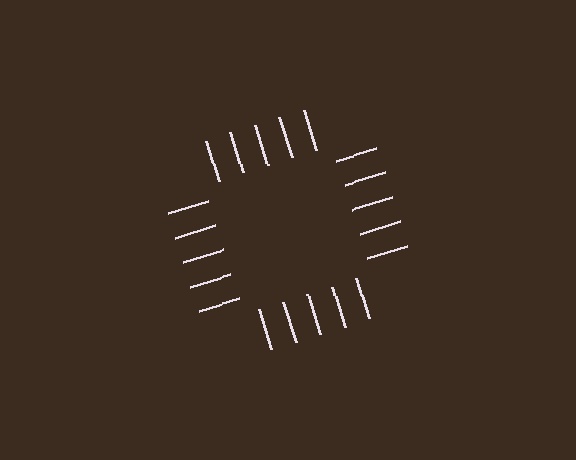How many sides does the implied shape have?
4 sides — the line-ends trace a square.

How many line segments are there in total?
20 — 5 along each of the 4 edges.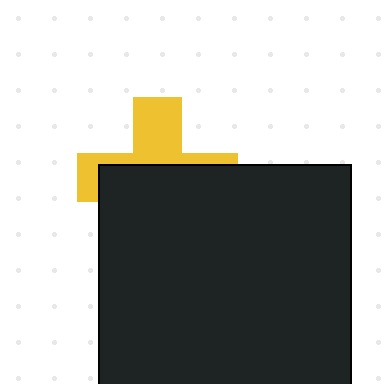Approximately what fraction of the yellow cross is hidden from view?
Roughly 61% of the yellow cross is hidden behind the black square.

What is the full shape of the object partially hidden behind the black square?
The partially hidden object is a yellow cross.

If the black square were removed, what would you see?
You would see the complete yellow cross.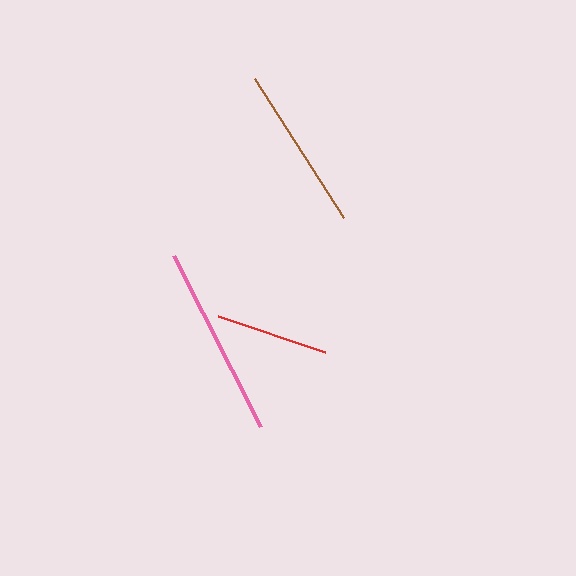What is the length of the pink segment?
The pink segment is approximately 191 pixels long.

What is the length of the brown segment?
The brown segment is approximately 165 pixels long.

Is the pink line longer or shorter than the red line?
The pink line is longer than the red line.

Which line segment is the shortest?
The red line is the shortest at approximately 112 pixels.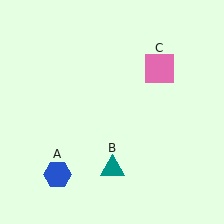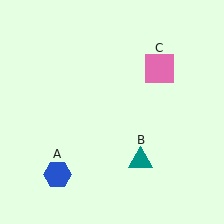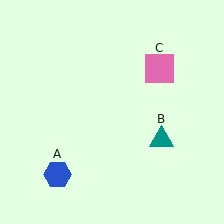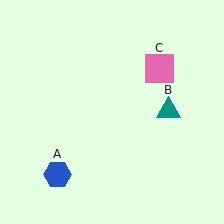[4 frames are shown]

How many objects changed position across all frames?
1 object changed position: teal triangle (object B).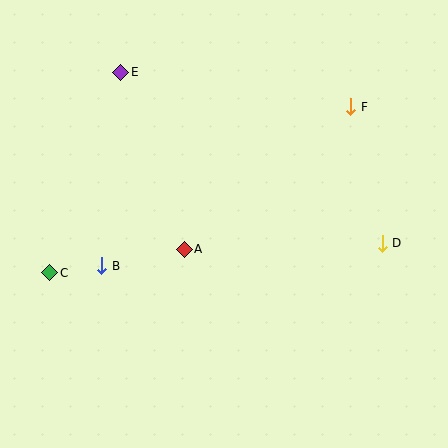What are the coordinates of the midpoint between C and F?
The midpoint between C and F is at (200, 190).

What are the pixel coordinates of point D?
Point D is at (382, 243).